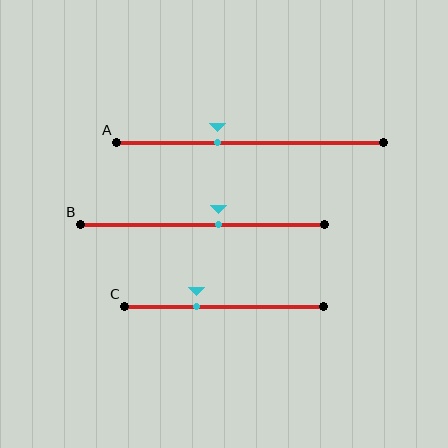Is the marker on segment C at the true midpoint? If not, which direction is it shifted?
No, the marker on segment C is shifted to the left by about 14% of the segment length.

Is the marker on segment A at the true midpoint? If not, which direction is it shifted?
No, the marker on segment A is shifted to the left by about 12% of the segment length.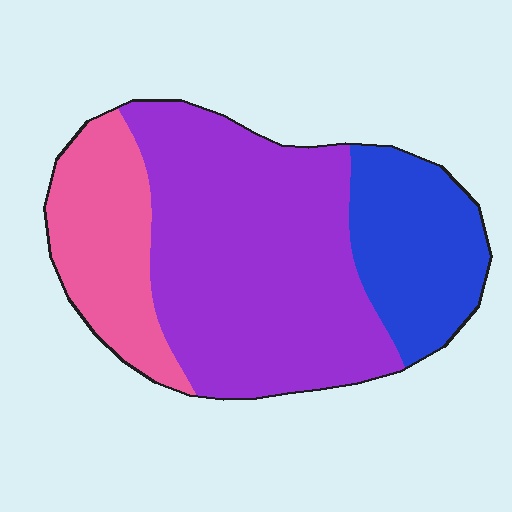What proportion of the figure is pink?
Pink covers 22% of the figure.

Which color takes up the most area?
Purple, at roughly 55%.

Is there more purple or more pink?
Purple.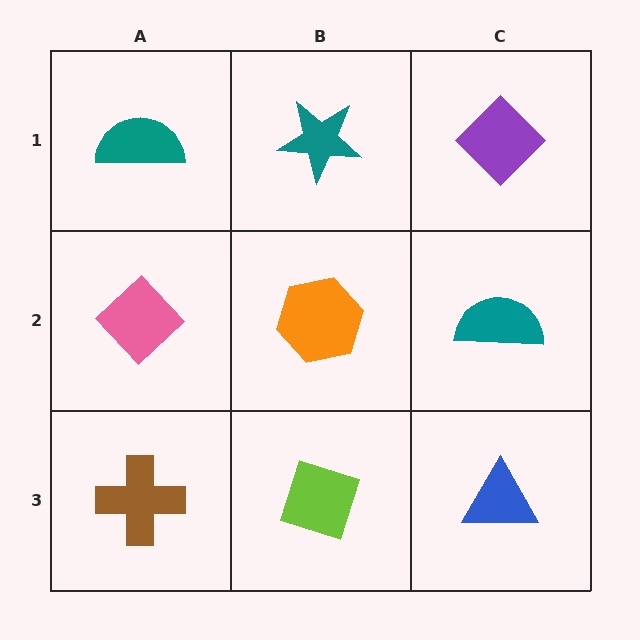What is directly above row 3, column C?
A teal semicircle.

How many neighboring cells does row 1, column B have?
3.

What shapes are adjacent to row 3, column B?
An orange hexagon (row 2, column B), a brown cross (row 3, column A), a blue triangle (row 3, column C).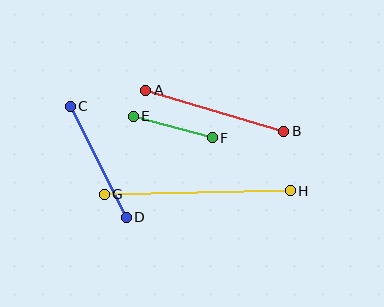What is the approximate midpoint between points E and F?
The midpoint is at approximately (173, 127) pixels.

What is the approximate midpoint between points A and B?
The midpoint is at approximately (215, 111) pixels.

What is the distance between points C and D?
The distance is approximately 124 pixels.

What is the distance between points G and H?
The distance is approximately 186 pixels.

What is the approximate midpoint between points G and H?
The midpoint is at approximately (197, 192) pixels.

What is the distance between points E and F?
The distance is approximately 82 pixels.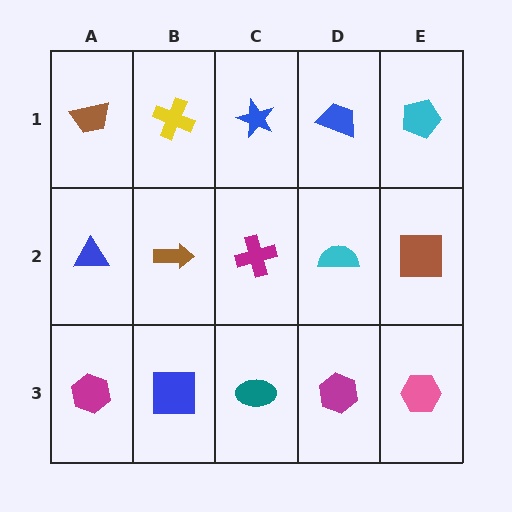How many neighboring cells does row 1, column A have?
2.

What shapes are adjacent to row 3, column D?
A cyan semicircle (row 2, column D), a teal ellipse (row 3, column C), a pink hexagon (row 3, column E).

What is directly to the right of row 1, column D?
A cyan pentagon.